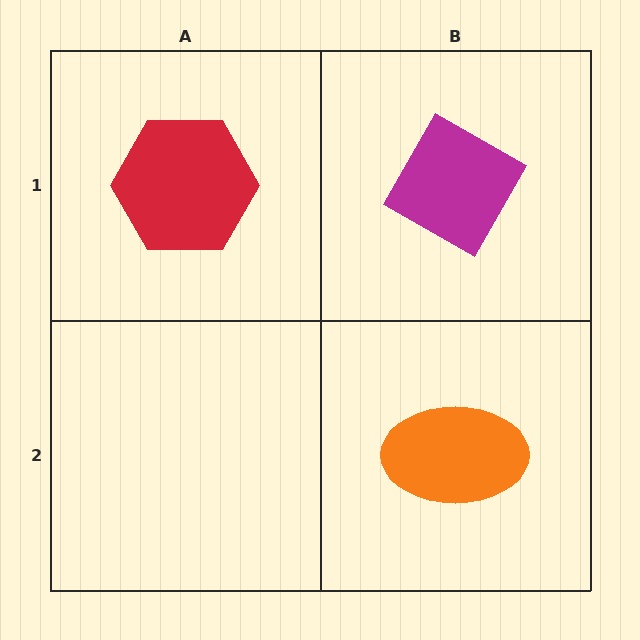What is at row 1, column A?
A red hexagon.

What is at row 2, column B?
An orange ellipse.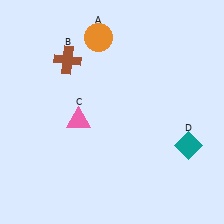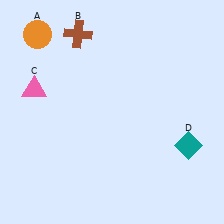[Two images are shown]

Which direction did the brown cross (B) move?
The brown cross (B) moved up.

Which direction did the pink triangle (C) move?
The pink triangle (C) moved left.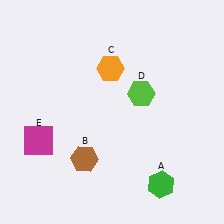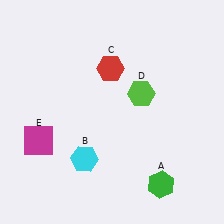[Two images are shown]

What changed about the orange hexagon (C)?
In Image 1, C is orange. In Image 2, it changed to red.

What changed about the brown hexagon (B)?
In Image 1, B is brown. In Image 2, it changed to cyan.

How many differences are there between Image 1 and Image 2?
There are 2 differences between the two images.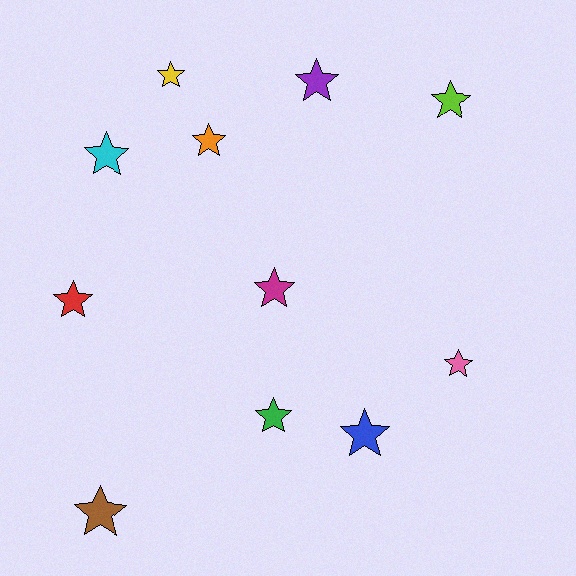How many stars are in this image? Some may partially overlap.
There are 11 stars.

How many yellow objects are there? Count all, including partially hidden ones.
There is 1 yellow object.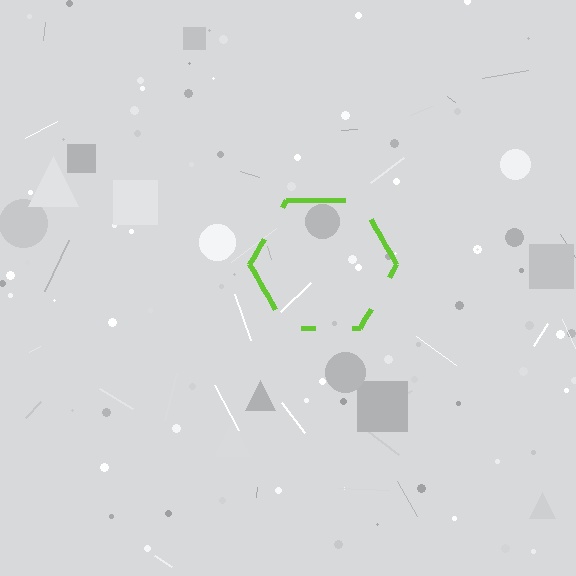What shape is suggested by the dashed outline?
The dashed outline suggests a hexagon.